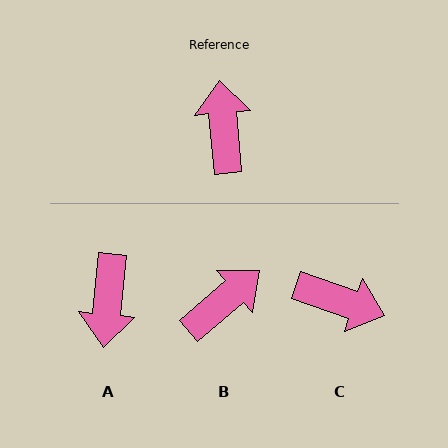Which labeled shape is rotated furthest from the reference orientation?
A, about 169 degrees away.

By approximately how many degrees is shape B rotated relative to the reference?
Approximately 55 degrees clockwise.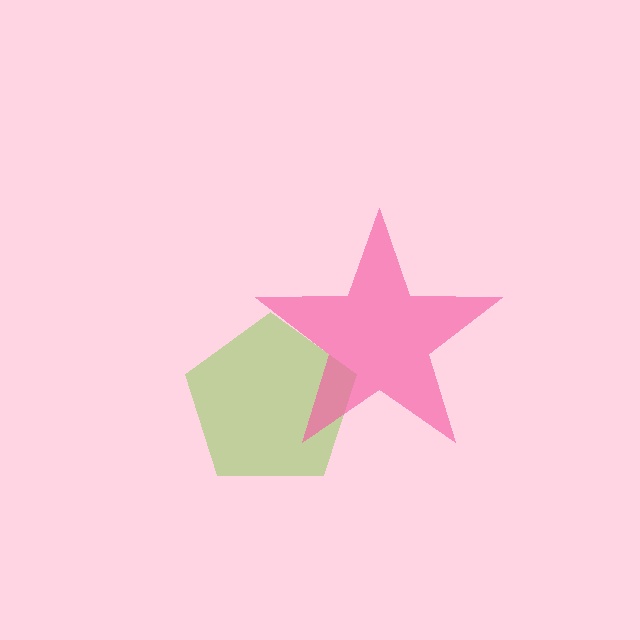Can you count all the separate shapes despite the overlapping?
Yes, there are 2 separate shapes.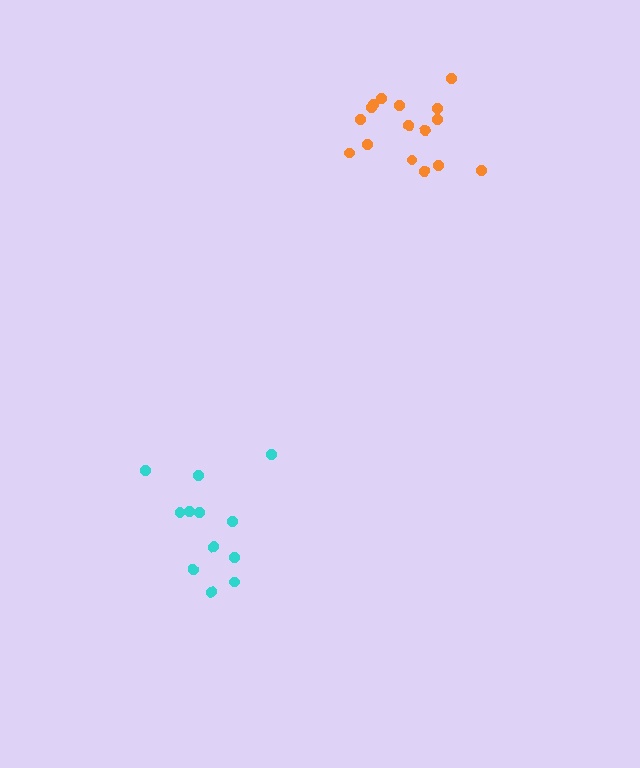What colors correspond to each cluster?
The clusters are colored: orange, cyan.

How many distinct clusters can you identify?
There are 2 distinct clusters.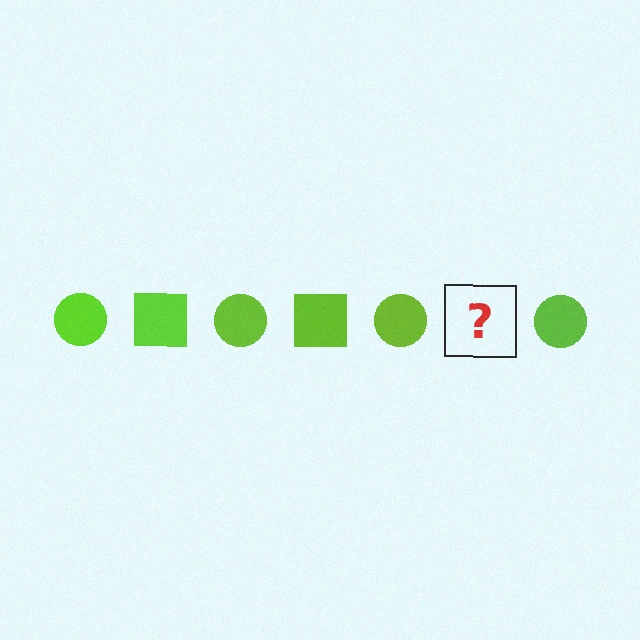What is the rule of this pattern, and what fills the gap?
The rule is that the pattern cycles through circle, square shapes in lime. The gap should be filled with a lime square.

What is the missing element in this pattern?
The missing element is a lime square.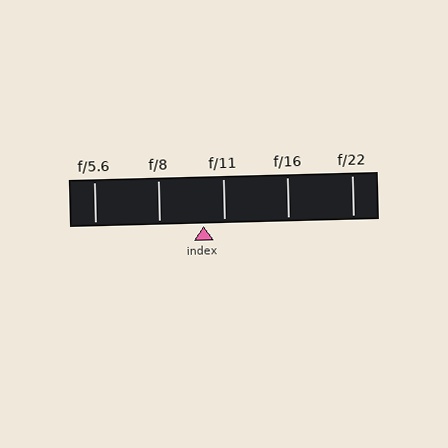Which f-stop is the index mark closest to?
The index mark is closest to f/11.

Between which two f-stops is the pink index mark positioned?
The index mark is between f/8 and f/11.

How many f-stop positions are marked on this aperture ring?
There are 5 f-stop positions marked.